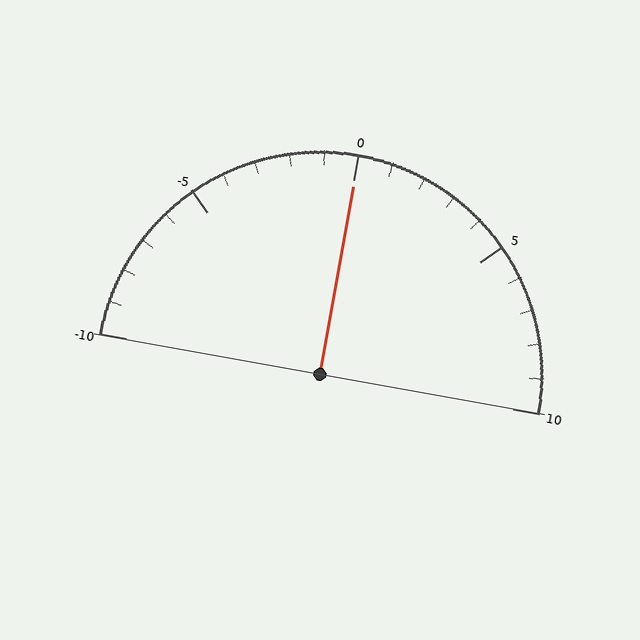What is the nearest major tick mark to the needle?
The nearest major tick mark is 0.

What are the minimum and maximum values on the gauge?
The gauge ranges from -10 to 10.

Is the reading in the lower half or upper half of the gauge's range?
The reading is in the upper half of the range (-10 to 10).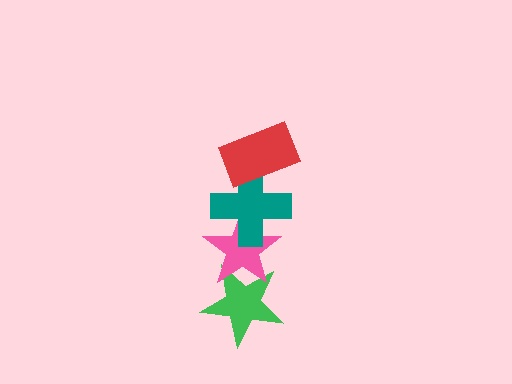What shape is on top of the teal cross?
The red rectangle is on top of the teal cross.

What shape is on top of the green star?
The pink star is on top of the green star.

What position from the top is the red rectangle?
The red rectangle is 1st from the top.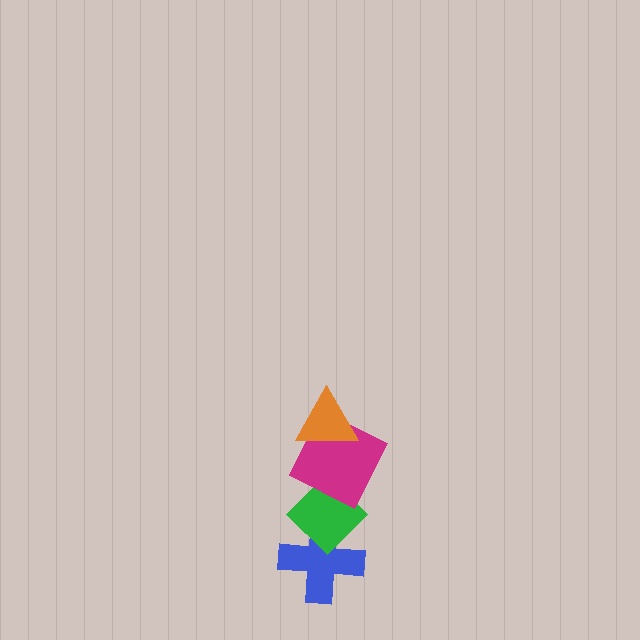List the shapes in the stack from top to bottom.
From top to bottom: the orange triangle, the magenta square, the green diamond, the blue cross.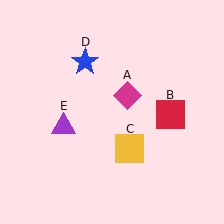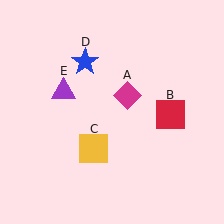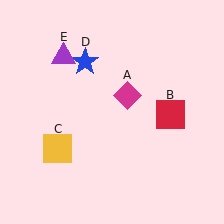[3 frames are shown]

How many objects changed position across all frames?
2 objects changed position: yellow square (object C), purple triangle (object E).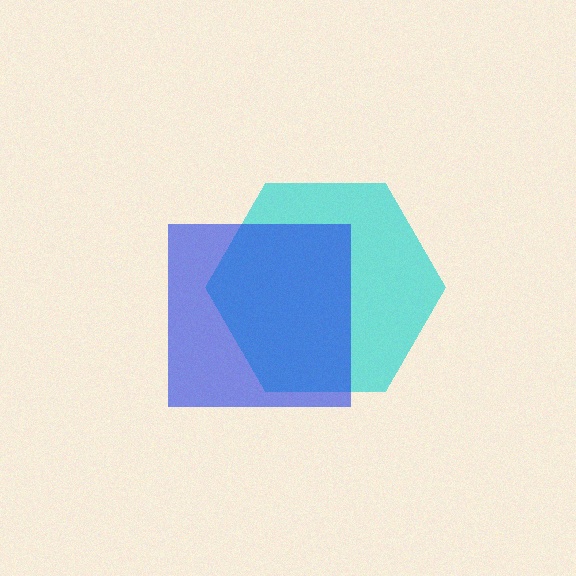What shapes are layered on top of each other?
The layered shapes are: a cyan hexagon, a blue square.